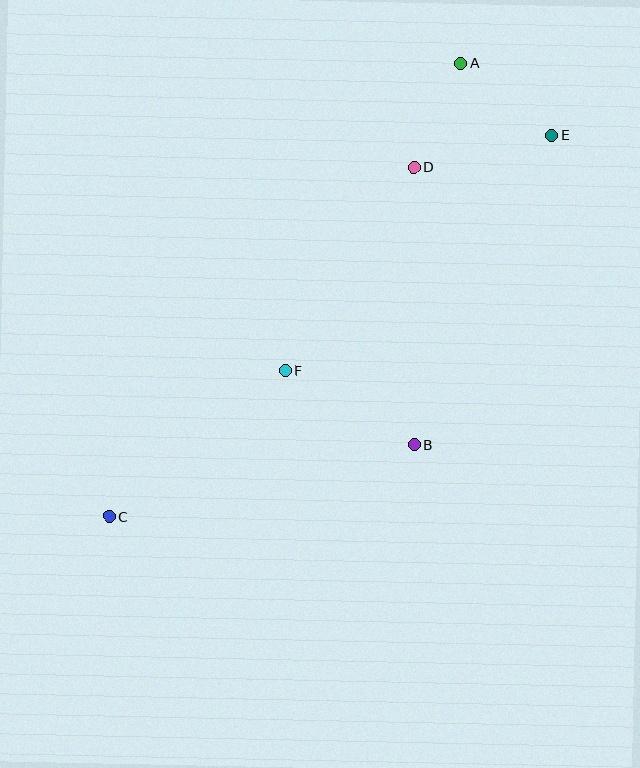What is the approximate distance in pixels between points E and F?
The distance between E and F is approximately 356 pixels.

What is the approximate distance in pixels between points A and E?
The distance between A and E is approximately 116 pixels.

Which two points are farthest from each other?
Points C and E are farthest from each other.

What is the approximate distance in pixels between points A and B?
The distance between A and B is approximately 384 pixels.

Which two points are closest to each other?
Points A and D are closest to each other.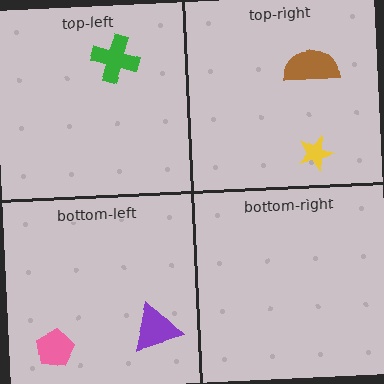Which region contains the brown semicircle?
The top-right region.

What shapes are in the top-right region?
The brown semicircle, the yellow star.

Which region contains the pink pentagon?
The bottom-left region.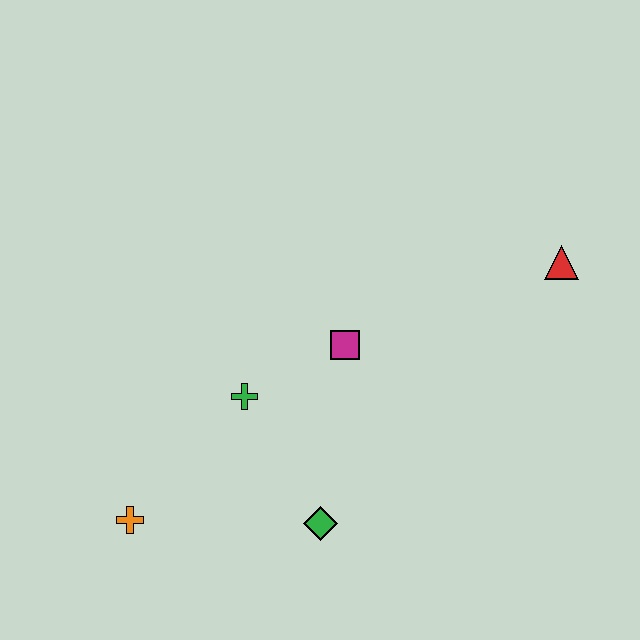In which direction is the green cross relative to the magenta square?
The green cross is to the left of the magenta square.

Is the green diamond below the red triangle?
Yes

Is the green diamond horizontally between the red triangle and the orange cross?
Yes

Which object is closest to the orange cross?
The green cross is closest to the orange cross.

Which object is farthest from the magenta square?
The orange cross is farthest from the magenta square.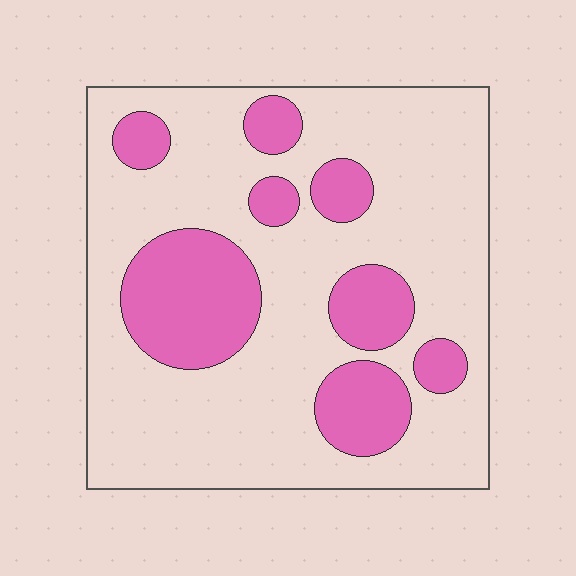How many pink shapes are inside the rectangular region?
8.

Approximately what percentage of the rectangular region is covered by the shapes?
Approximately 25%.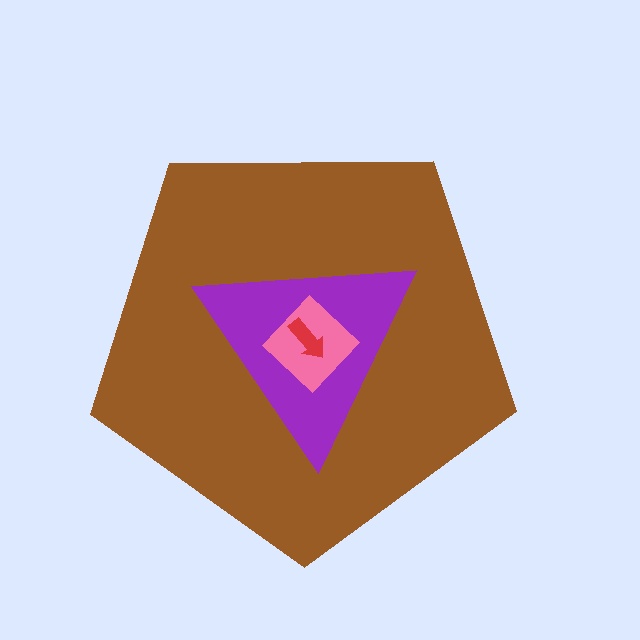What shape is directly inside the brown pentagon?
The purple triangle.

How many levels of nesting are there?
4.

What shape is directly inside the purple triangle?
The pink diamond.